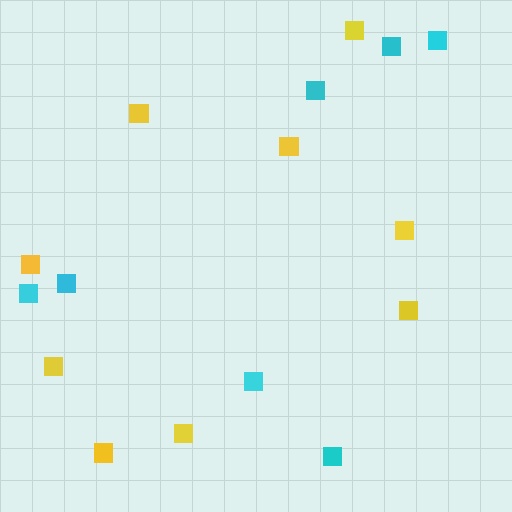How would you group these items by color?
There are 2 groups: one group of cyan squares (7) and one group of yellow squares (9).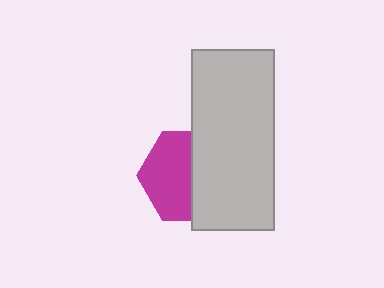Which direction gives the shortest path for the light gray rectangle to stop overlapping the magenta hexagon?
Moving right gives the shortest separation.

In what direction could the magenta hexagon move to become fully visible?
The magenta hexagon could move left. That would shift it out from behind the light gray rectangle entirely.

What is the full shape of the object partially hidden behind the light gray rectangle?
The partially hidden object is a magenta hexagon.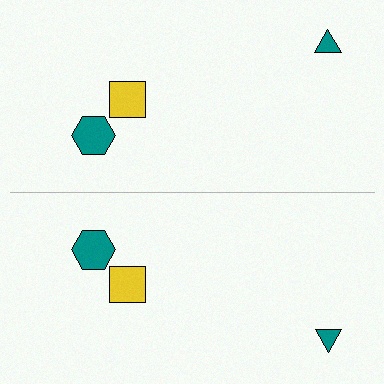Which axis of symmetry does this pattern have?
The pattern has a horizontal axis of symmetry running through the center of the image.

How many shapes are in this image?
There are 6 shapes in this image.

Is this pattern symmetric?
Yes, this pattern has bilateral (reflection) symmetry.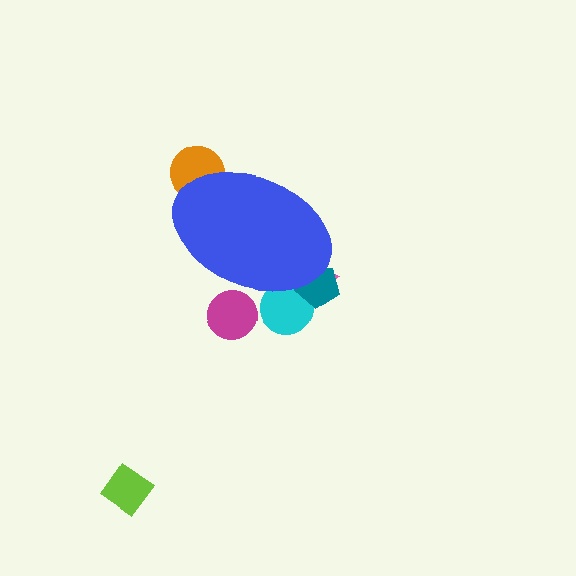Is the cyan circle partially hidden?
Yes, the cyan circle is partially hidden behind the blue ellipse.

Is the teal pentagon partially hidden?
Yes, the teal pentagon is partially hidden behind the blue ellipse.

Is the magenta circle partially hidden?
Yes, the magenta circle is partially hidden behind the blue ellipse.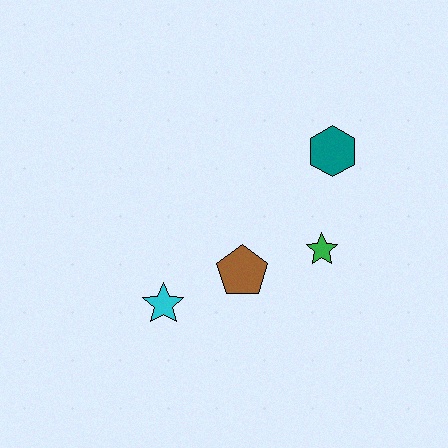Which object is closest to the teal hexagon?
The green star is closest to the teal hexagon.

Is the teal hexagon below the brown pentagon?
No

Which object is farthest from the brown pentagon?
The teal hexagon is farthest from the brown pentagon.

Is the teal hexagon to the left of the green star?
No